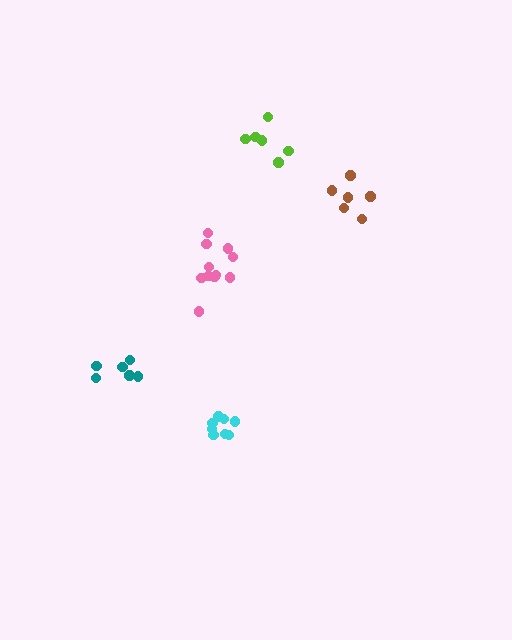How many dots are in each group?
Group 1: 11 dots, Group 2: 6 dots, Group 3: 8 dots, Group 4: 6 dots, Group 5: 6 dots (37 total).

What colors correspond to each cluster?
The clusters are colored: pink, lime, cyan, brown, teal.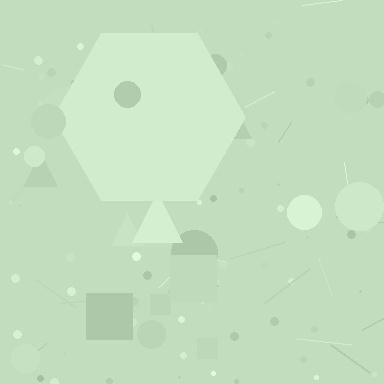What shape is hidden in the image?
A hexagon is hidden in the image.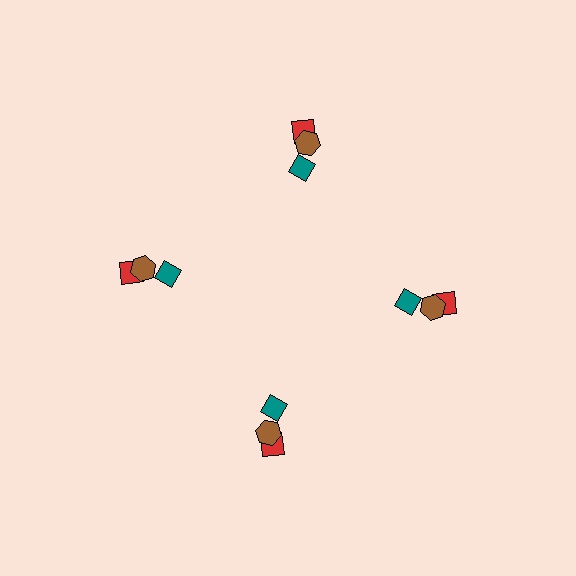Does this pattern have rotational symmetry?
Yes, this pattern has 4-fold rotational symmetry. It looks the same after rotating 90 degrees around the center.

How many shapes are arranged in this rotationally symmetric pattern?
There are 12 shapes, arranged in 4 groups of 3.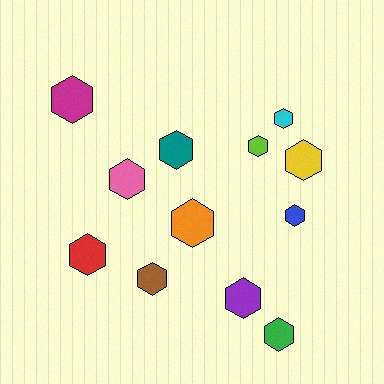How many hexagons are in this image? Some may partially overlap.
There are 12 hexagons.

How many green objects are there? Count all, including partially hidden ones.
There is 1 green object.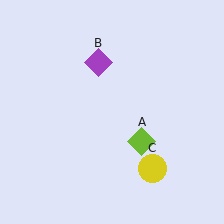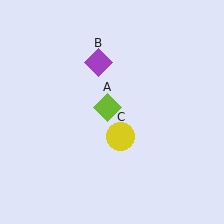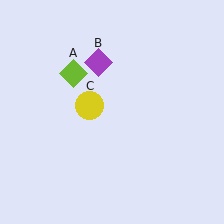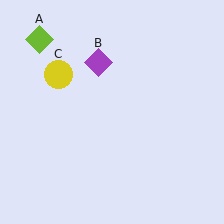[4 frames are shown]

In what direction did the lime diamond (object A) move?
The lime diamond (object A) moved up and to the left.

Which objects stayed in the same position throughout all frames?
Purple diamond (object B) remained stationary.